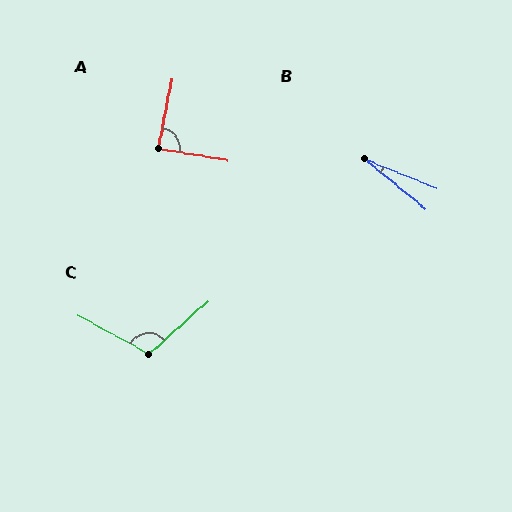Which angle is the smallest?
B, at approximately 17 degrees.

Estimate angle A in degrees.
Approximately 89 degrees.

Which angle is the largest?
C, at approximately 110 degrees.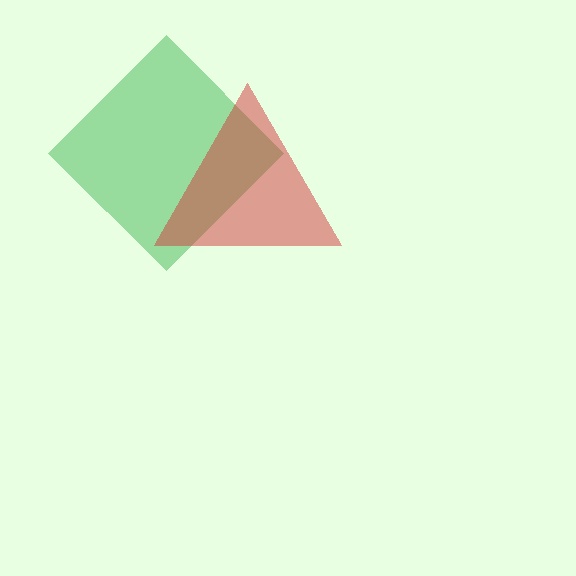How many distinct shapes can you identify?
There are 2 distinct shapes: a green diamond, a red triangle.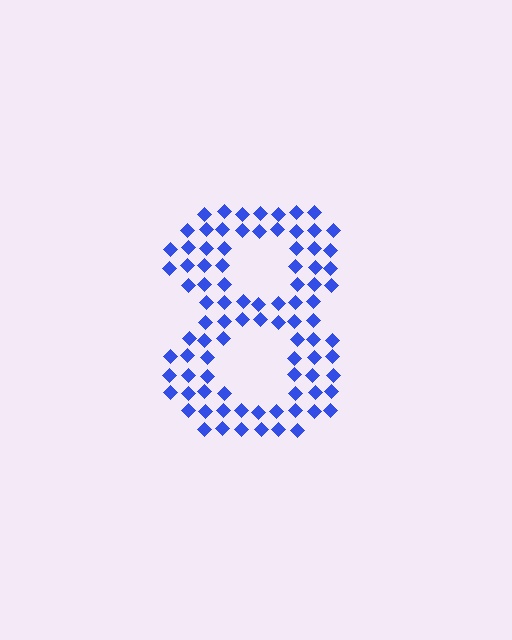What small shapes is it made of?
It is made of small diamonds.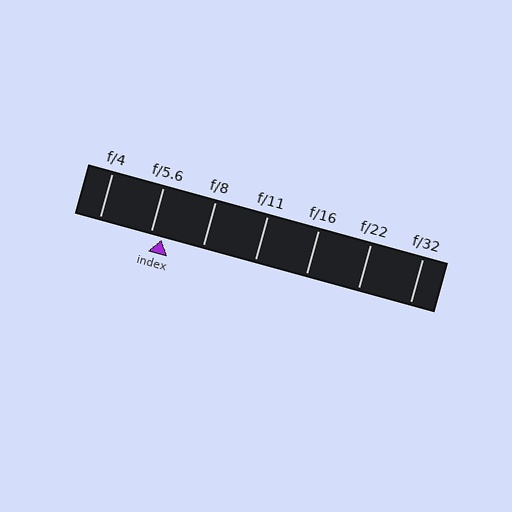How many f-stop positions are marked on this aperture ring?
There are 7 f-stop positions marked.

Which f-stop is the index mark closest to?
The index mark is closest to f/5.6.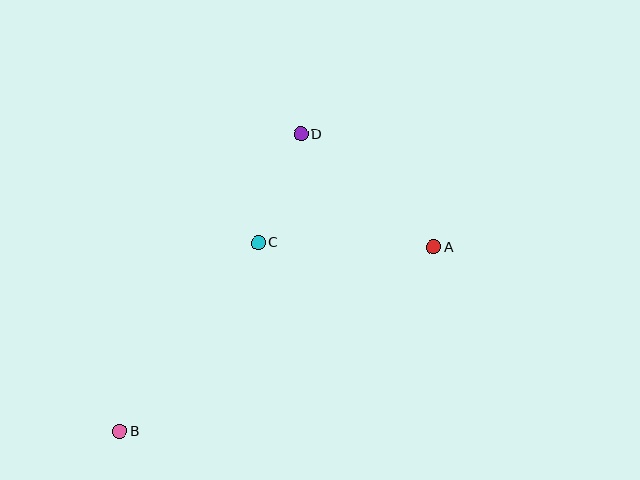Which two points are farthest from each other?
Points A and B are farthest from each other.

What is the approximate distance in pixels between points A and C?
The distance between A and C is approximately 176 pixels.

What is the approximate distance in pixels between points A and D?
The distance between A and D is approximately 175 pixels.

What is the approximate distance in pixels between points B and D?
The distance between B and D is approximately 348 pixels.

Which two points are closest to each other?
Points C and D are closest to each other.